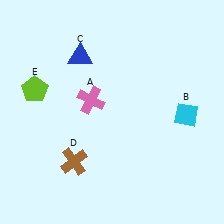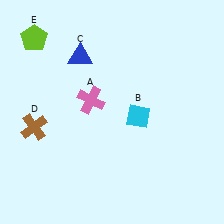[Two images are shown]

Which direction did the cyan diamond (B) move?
The cyan diamond (B) moved left.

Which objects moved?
The objects that moved are: the cyan diamond (B), the brown cross (D), the lime pentagon (E).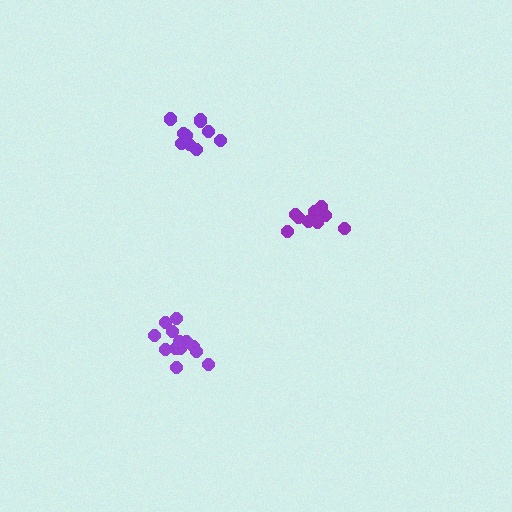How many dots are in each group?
Group 1: 10 dots, Group 2: 9 dots, Group 3: 13 dots (32 total).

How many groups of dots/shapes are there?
There are 3 groups.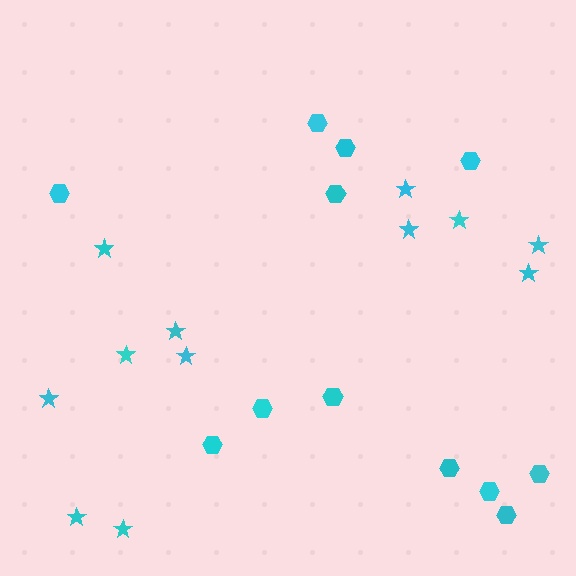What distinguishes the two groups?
There are 2 groups: one group of stars (12) and one group of hexagons (12).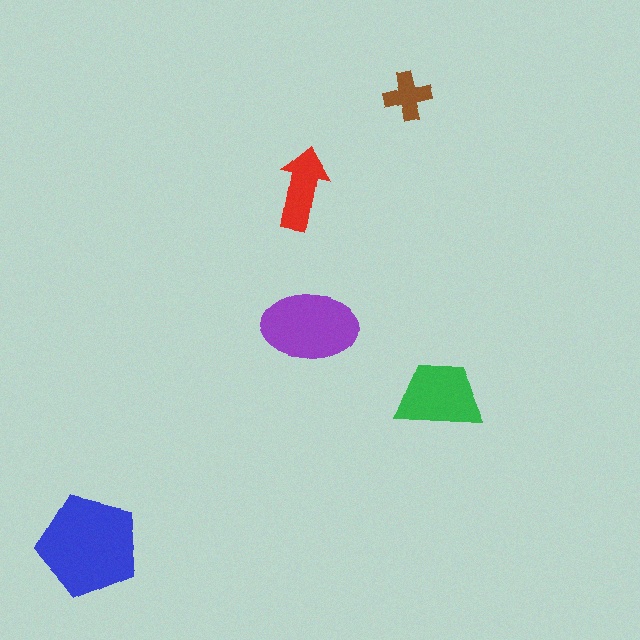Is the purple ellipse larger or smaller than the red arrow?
Larger.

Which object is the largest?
The blue pentagon.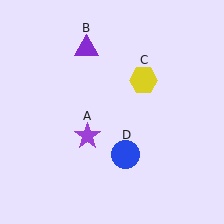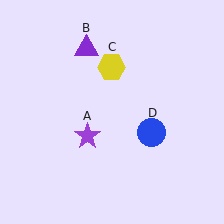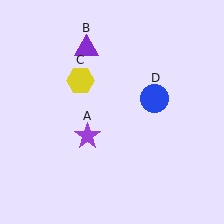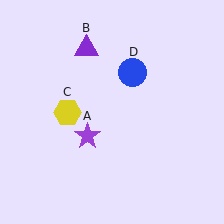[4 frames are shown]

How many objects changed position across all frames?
2 objects changed position: yellow hexagon (object C), blue circle (object D).